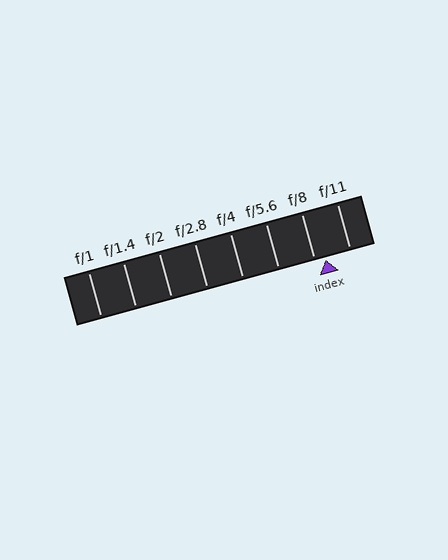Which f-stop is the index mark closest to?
The index mark is closest to f/8.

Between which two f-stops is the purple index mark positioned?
The index mark is between f/8 and f/11.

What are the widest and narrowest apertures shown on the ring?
The widest aperture shown is f/1 and the narrowest is f/11.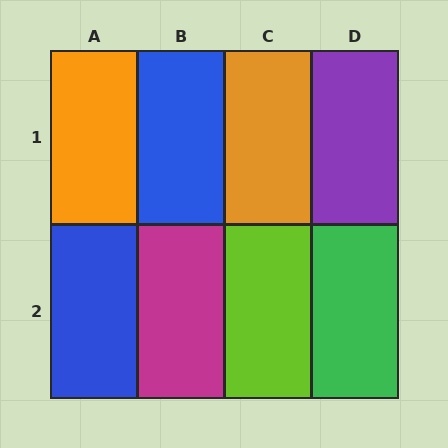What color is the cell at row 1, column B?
Blue.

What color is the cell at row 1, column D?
Purple.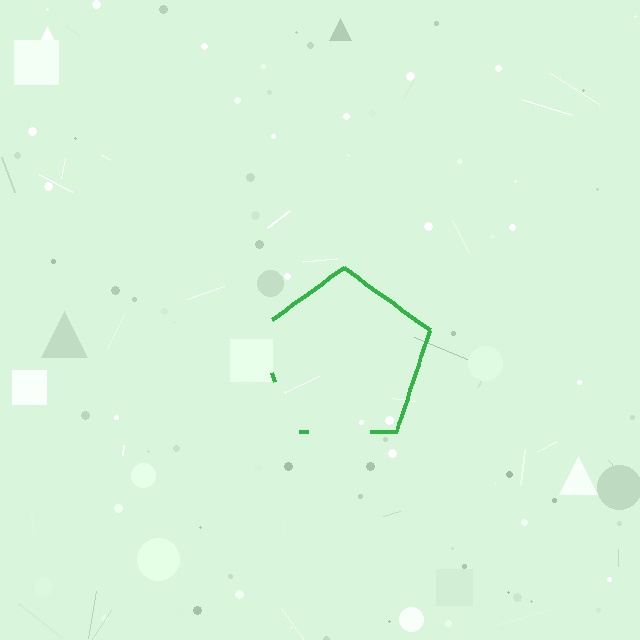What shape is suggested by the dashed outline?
The dashed outline suggests a pentagon.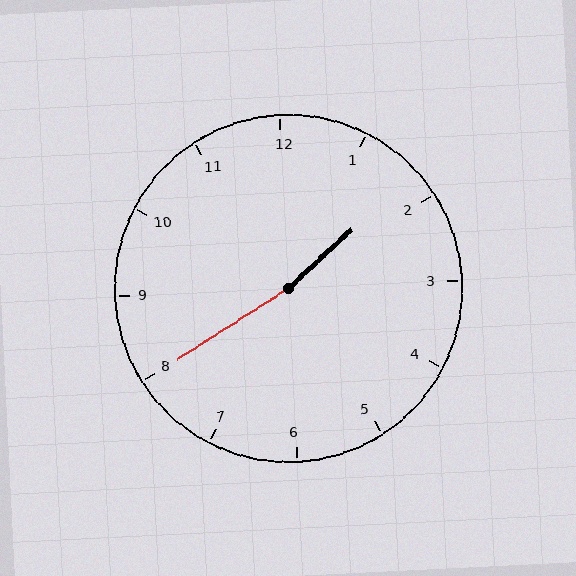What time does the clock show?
1:40.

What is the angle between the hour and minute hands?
Approximately 170 degrees.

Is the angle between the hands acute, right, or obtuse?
It is obtuse.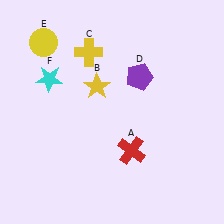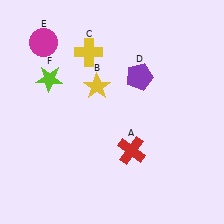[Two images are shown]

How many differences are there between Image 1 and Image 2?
There are 2 differences between the two images.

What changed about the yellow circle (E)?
In Image 1, E is yellow. In Image 2, it changed to magenta.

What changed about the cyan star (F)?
In Image 1, F is cyan. In Image 2, it changed to lime.